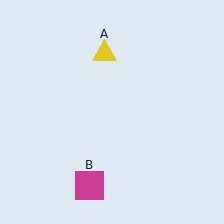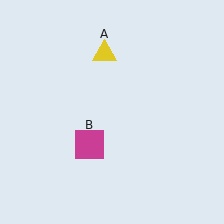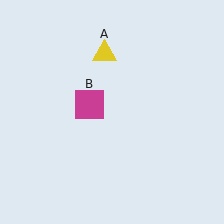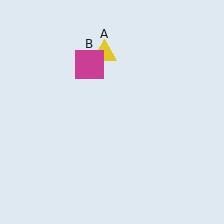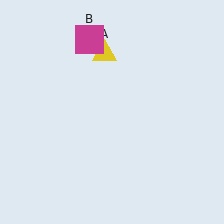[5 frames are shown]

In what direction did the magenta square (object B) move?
The magenta square (object B) moved up.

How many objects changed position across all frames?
1 object changed position: magenta square (object B).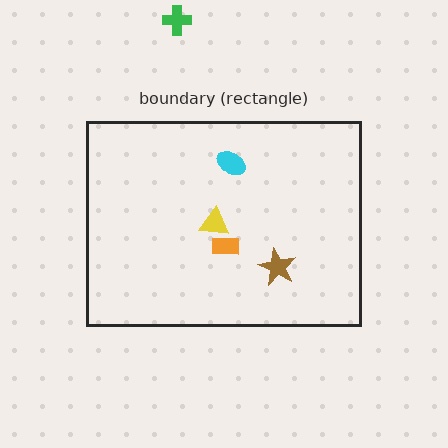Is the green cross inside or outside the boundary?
Outside.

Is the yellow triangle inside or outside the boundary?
Inside.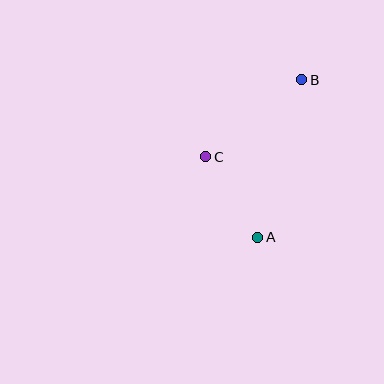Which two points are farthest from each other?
Points A and B are farthest from each other.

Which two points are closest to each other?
Points A and C are closest to each other.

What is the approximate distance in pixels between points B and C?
The distance between B and C is approximately 123 pixels.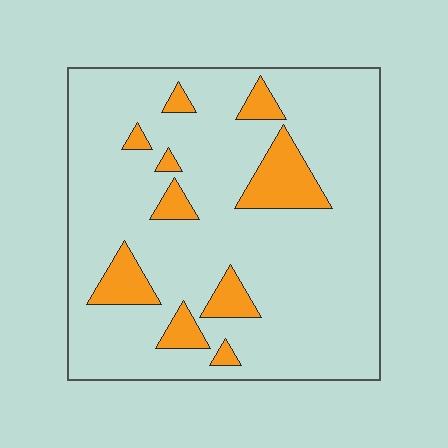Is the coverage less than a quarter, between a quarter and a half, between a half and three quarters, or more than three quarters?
Less than a quarter.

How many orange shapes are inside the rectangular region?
10.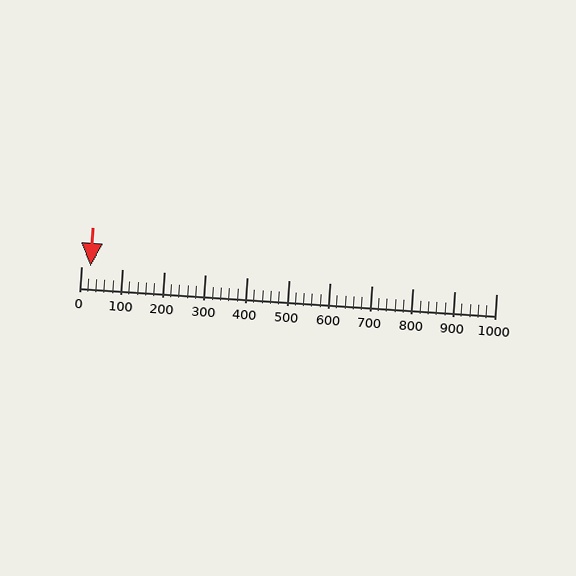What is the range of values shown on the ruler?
The ruler shows values from 0 to 1000.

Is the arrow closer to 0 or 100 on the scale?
The arrow is closer to 0.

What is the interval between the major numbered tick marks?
The major tick marks are spaced 100 units apart.